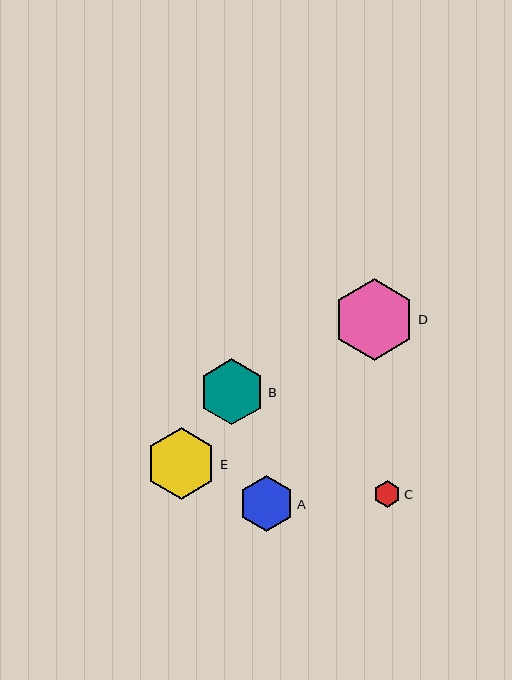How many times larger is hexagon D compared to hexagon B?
Hexagon D is approximately 1.2 times the size of hexagon B.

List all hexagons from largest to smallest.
From largest to smallest: D, E, B, A, C.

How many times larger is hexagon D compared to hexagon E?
Hexagon D is approximately 1.1 times the size of hexagon E.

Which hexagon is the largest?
Hexagon D is the largest with a size of approximately 81 pixels.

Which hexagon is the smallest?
Hexagon C is the smallest with a size of approximately 27 pixels.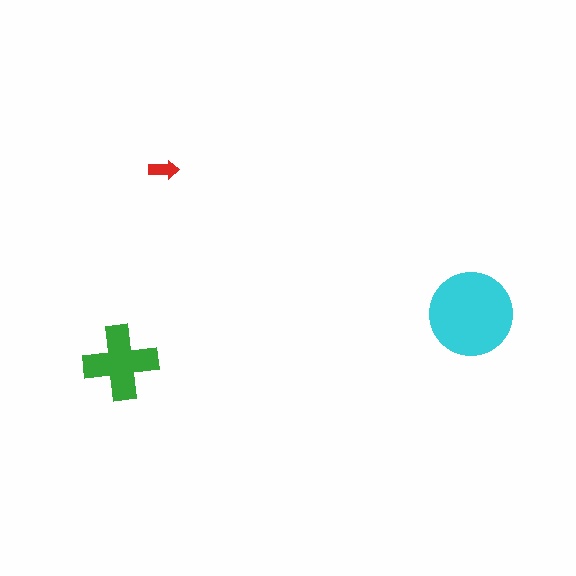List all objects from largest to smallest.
The cyan circle, the green cross, the red arrow.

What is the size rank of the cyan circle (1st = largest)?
1st.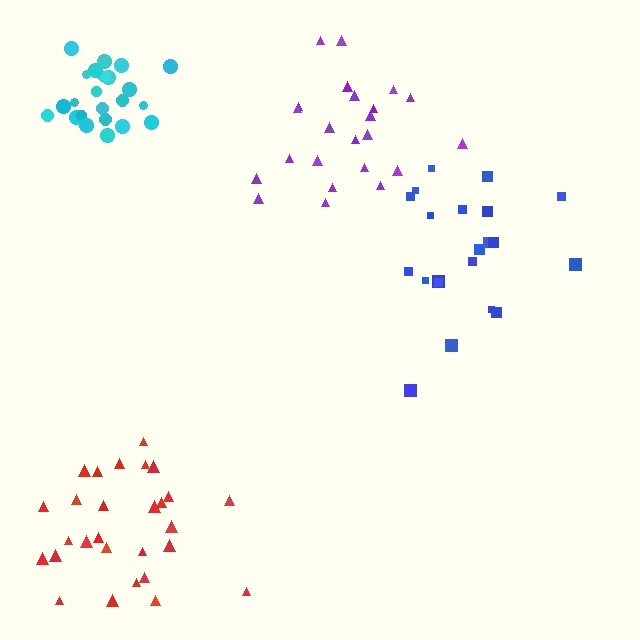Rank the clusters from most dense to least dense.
cyan, purple, red, blue.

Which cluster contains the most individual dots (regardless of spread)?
Red (28).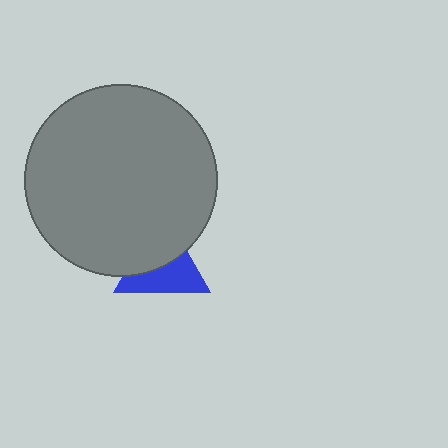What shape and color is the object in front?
The object in front is a gray circle.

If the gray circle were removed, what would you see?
You would see the complete blue triangle.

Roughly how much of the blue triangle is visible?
About half of it is visible (roughly 52%).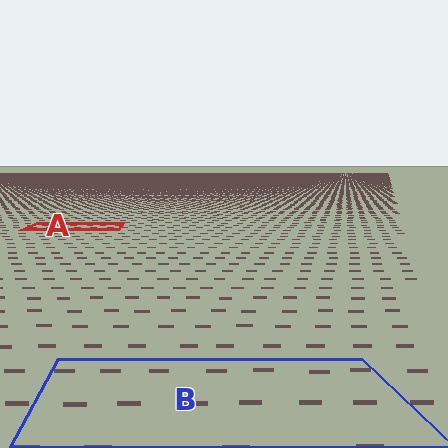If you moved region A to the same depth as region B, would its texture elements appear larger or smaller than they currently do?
They would appear larger. At a closer depth, the same texture elements are projected at a bigger on-screen size.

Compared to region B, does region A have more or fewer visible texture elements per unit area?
Region A has more texture elements per unit area — they are packed more densely because it is farther away.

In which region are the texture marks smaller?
The texture marks are smaller in region A, because it is farther away.